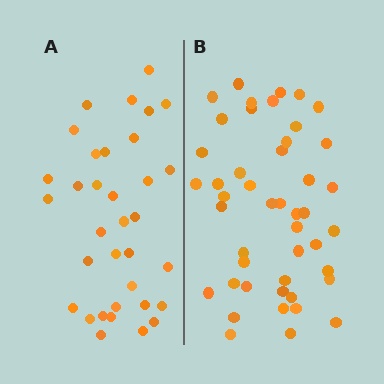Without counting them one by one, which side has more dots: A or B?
Region B (the right region) has more dots.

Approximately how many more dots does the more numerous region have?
Region B has roughly 12 or so more dots than region A.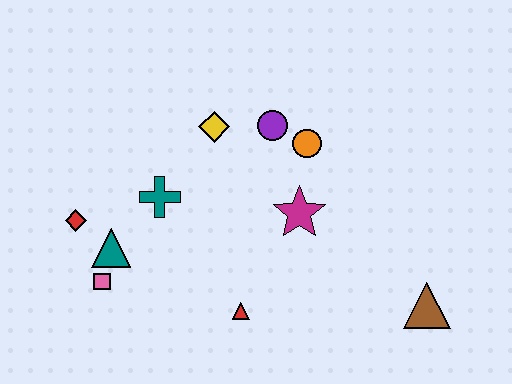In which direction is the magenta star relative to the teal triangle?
The magenta star is to the right of the teal triangle.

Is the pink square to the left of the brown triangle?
Yes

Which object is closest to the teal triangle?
The pink square is closest to the teal triangle.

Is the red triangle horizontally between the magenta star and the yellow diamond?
Yes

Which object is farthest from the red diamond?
The brown triangle is farthest from the red diamond.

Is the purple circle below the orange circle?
No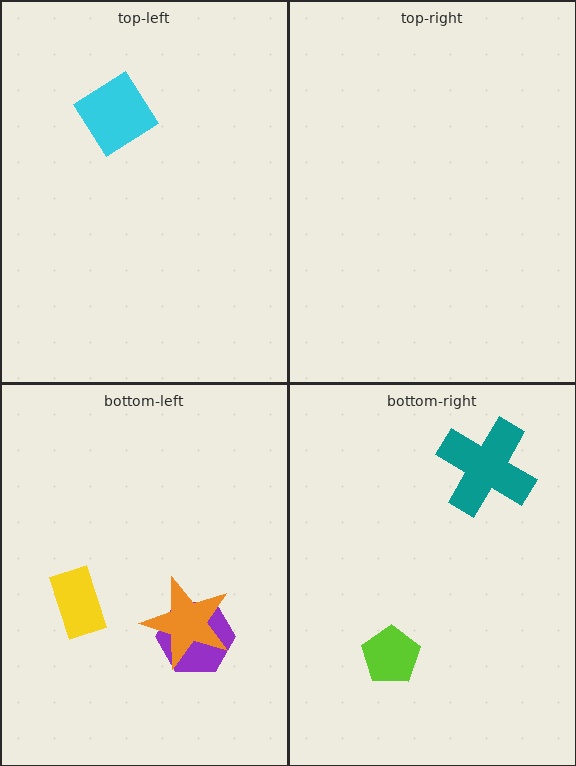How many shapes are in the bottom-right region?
2.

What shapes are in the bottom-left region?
The yellow rectangle, the purple hexagon, the orange star.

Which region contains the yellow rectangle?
The bottom-left region.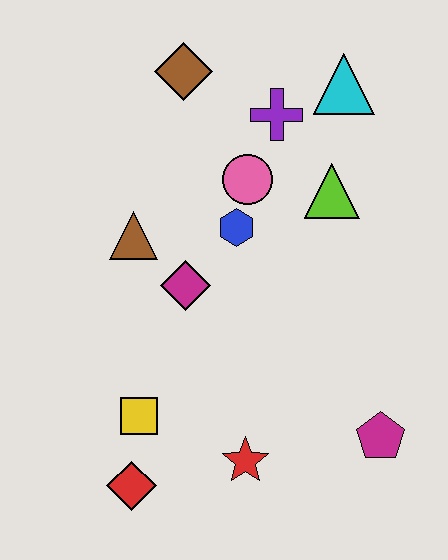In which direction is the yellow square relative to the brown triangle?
The yellow square is below the brown triangle.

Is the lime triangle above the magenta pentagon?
Yes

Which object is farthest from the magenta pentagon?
The brown diamond is farthest from the magenta pentagon.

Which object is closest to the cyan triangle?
The purple cross is closest to the cyan triangle.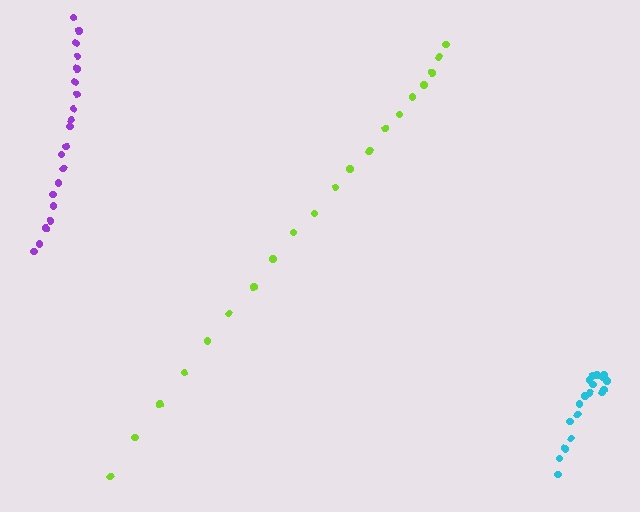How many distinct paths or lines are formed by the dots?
There are 3 distinct paths.